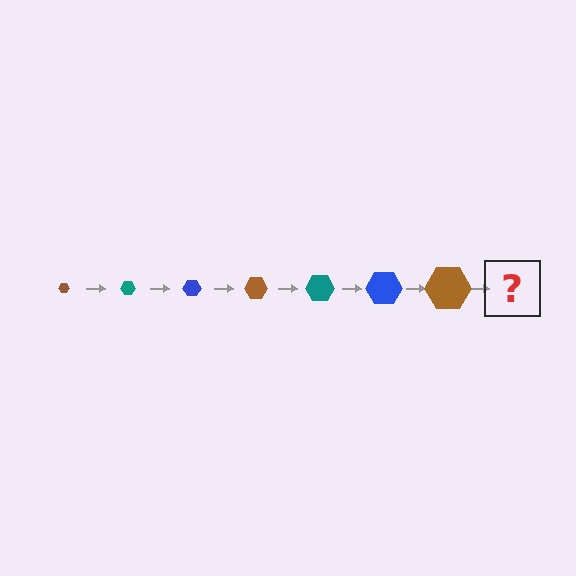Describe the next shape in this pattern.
It should be a teal hexagon, larger than the previous one.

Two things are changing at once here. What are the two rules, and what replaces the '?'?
The two rules are that the hexagon grows larger each step and the color cycles through brown, teal, and blue. The '?' should be a teal hexagon, larger than the previous one.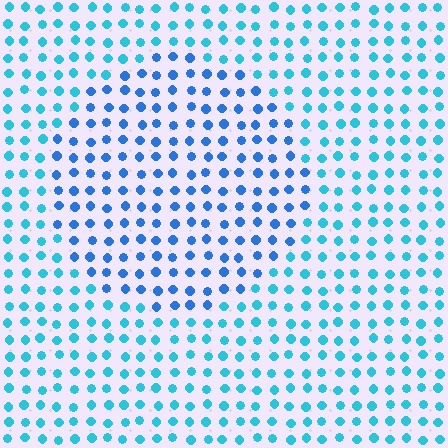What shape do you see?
I see a circle.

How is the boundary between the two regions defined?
The boundary is defined purely by a slight shift in hue (about 28 degrees). Spacing, size, and orientation are identical on both sides.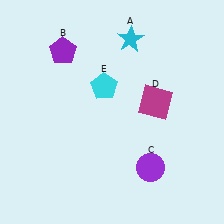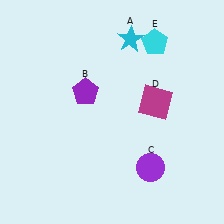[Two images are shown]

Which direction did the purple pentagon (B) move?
The purple pentagon (B) moved down.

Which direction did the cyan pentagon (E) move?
The cyan pentagon (E) moved right.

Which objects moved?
The objects that moved are: the purple pentagon (B), the cyan pentagon (E).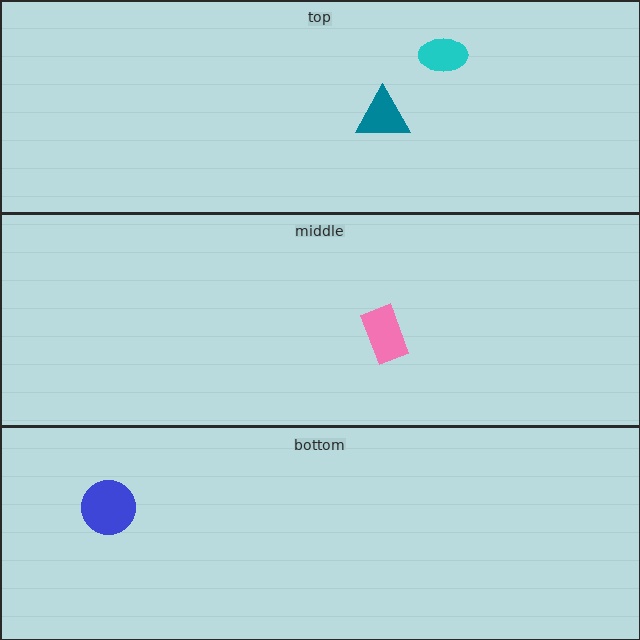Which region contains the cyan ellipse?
The top region.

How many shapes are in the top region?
2.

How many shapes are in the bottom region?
1.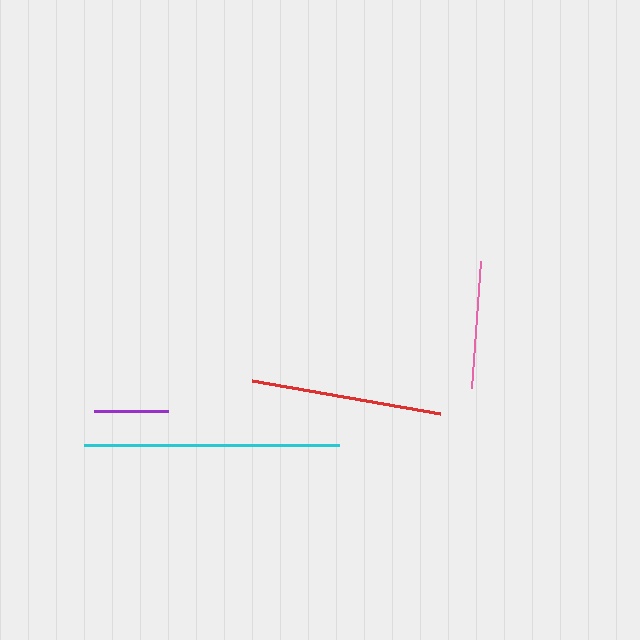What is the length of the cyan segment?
The cyan segment is approximately 255 pixels long.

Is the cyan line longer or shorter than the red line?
The cyan line is longer than the red line.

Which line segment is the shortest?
The purple line is the shortest at approximately 74 pixels.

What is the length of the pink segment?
The pink segment is approximately 127 pixels long.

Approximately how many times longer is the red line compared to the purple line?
The red line is approximately 2.6 times the length of the purple line.